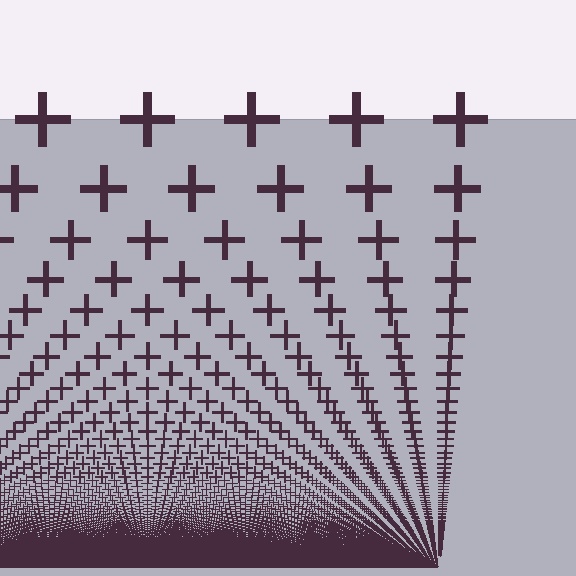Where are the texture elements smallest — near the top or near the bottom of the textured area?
Near the bottom.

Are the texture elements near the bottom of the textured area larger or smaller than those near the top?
Smaller. The gradient is inverted — elements near the bottom are smaller and denser.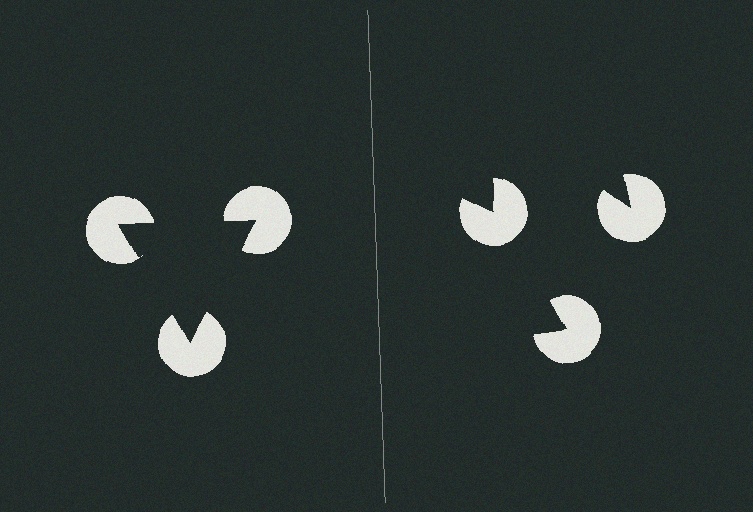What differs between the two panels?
The pac-man discs are positioned identically on both sides; only the wedge orientations differ. On the left they align to a triangle; on the right they are misaligned.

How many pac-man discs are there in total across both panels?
6 — 3 on each side.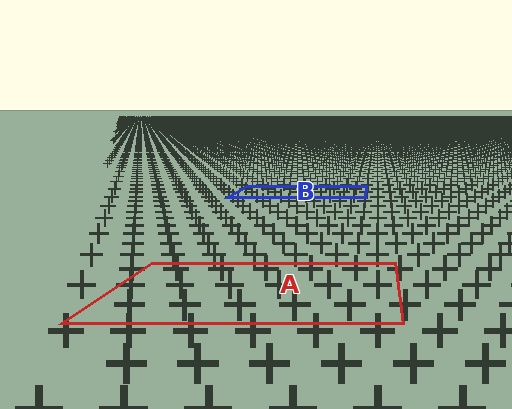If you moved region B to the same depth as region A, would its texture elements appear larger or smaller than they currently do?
They would appear larger. At a closer depth, the same texture elements are projected at a bigger on-screen size.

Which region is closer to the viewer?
Region A is closer. The texture elements there are larger and more spread out.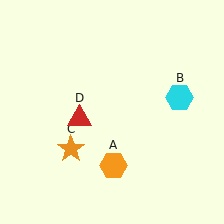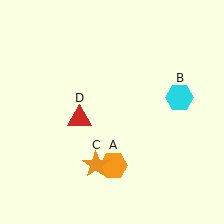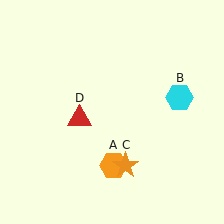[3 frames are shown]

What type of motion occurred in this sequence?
The orange star (object C) rotated counterclockwise around the center of the scene.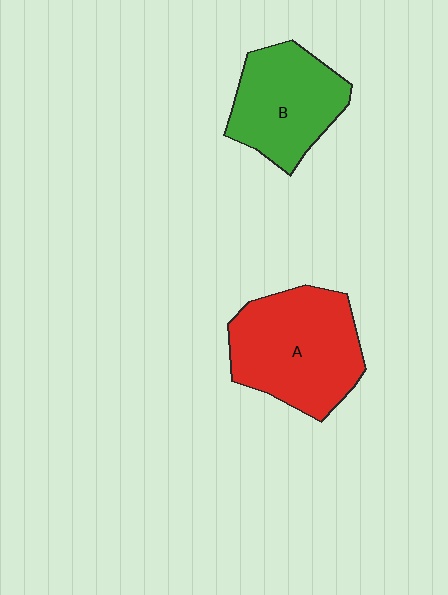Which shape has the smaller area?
Shape B (green).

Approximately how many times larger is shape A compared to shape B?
Approximately 1.3 times.